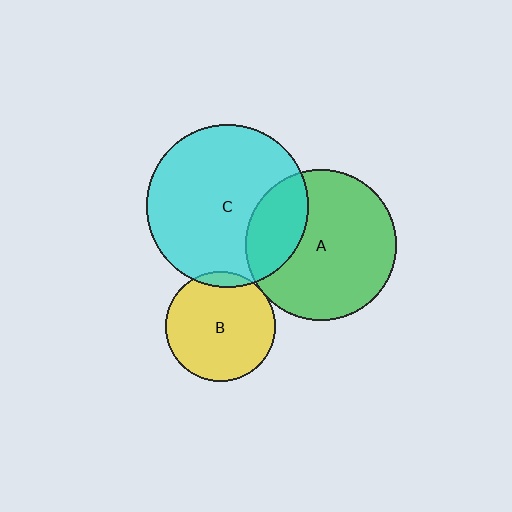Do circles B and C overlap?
Yes.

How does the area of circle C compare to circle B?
Approximately 2.2 times.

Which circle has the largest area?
Circle C (cyan).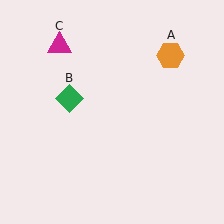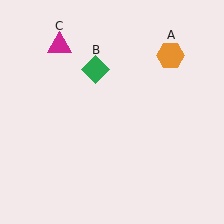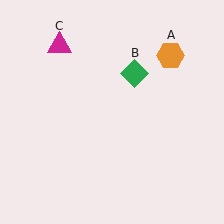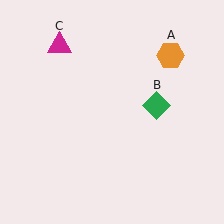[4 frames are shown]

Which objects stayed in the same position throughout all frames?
Orange hexagon (object A) and magenta triangle (object C) remained stationary.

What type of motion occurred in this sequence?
The green diamond (object B) rotated clockwise around the center of the scene.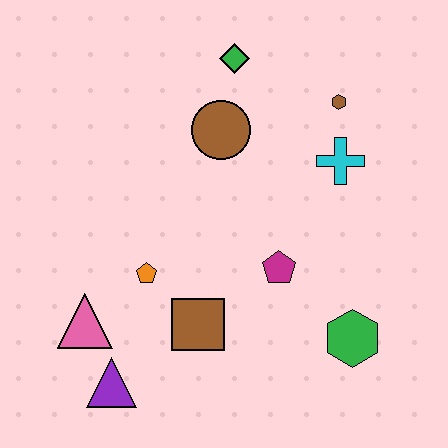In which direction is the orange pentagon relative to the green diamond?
The orange pentagon is below the green diamond.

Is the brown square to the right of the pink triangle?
Yes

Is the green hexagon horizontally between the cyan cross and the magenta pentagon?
No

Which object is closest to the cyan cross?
The brown hexagon is closest to the cyan cross.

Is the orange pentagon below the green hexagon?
No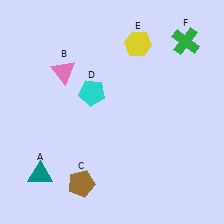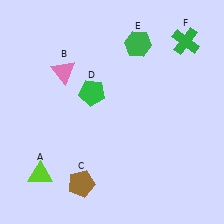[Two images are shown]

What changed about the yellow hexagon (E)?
In Image 1, E is yellow. In Image 2, it changed to green.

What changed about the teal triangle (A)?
In Image 1, A is teal. In Image 2, it changed to lime.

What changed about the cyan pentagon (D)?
In Image 1, D is cyan. In Image 2, it changed to green.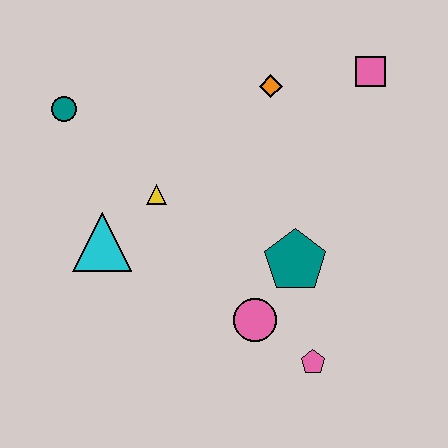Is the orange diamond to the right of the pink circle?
Yes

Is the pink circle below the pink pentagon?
No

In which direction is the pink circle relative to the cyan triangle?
The pink circle is to the right of the cyan triangle.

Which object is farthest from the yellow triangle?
The pink square is farthest from the yellow triangle.